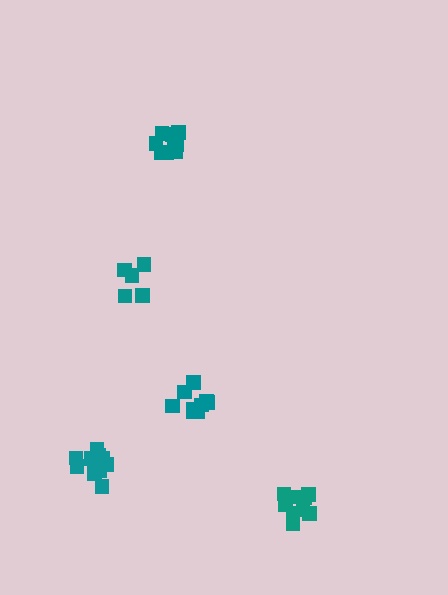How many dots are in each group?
Group 1: 5 dots, Group 2: 10 dots, Group 3: 11 dots, Group 4: 9 dots, Group 5: 9 dots (44 total).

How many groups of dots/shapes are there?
There are 5 groups.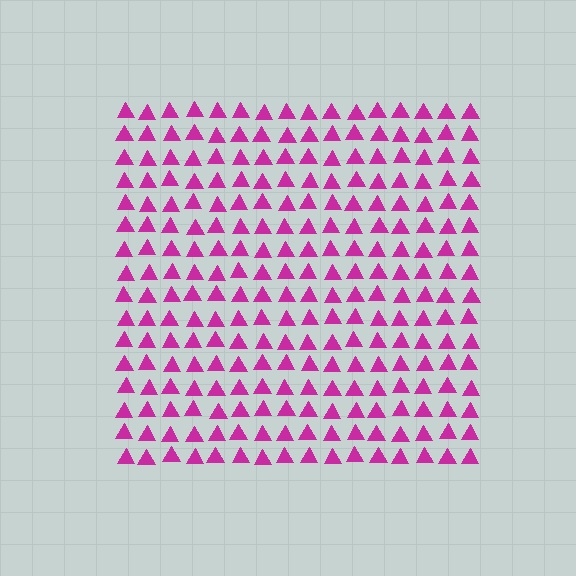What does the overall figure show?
The overall figure shows a square.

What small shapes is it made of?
It is made of small triangles.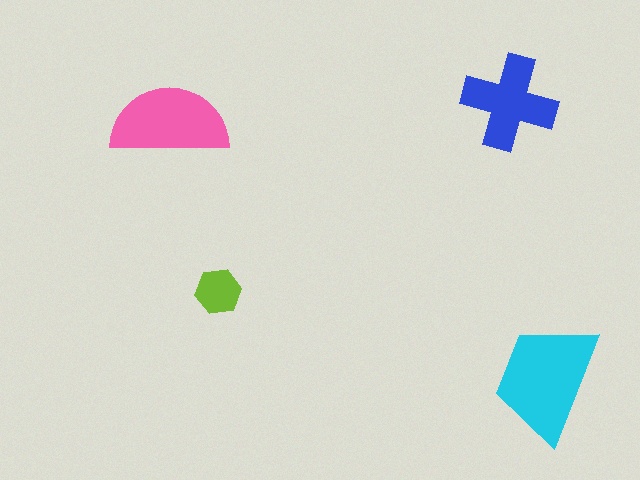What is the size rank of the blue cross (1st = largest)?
3rd.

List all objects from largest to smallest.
The cyan trapezoid, the pink semicircle, the blue cross, the lime hexagon.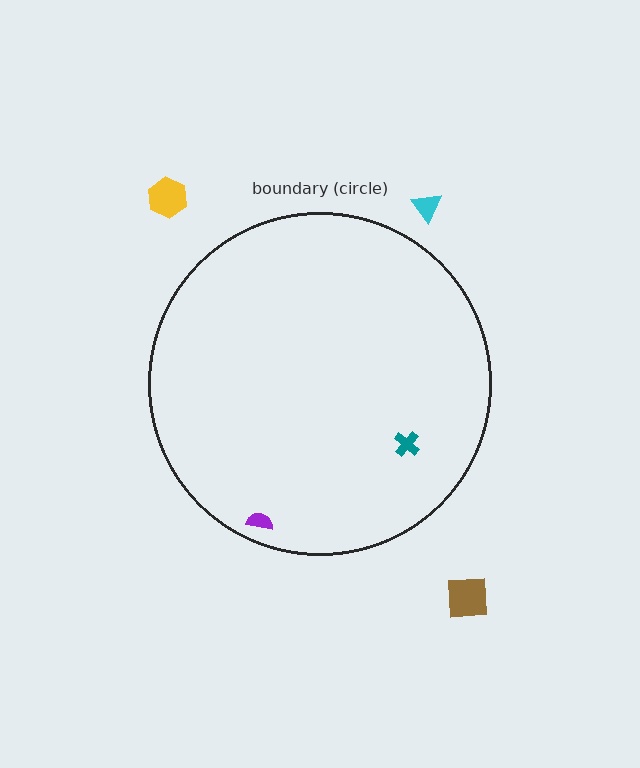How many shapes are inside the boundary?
2 inside, 3 outside.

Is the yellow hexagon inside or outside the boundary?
Outside.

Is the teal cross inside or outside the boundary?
Inside.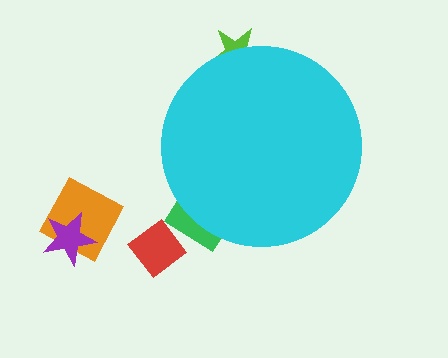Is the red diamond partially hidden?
No, the red diamond is fully visible.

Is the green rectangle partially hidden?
Yes, the green rectangle is partially hidden behind the cyan circle.